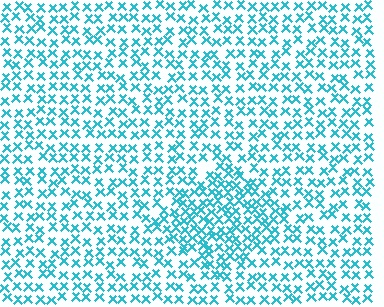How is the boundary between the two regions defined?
The boundary is defined by a change in element density (approximately 1.7x ratio). All elements are the same color, size, and shape.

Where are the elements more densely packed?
The elements are more densely packed inside the diamond boundary.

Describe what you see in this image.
The image contains small cyan elements arranged at two different densities. A diamond-shaped region is visible where the elements are more densely packed than the surrounding area.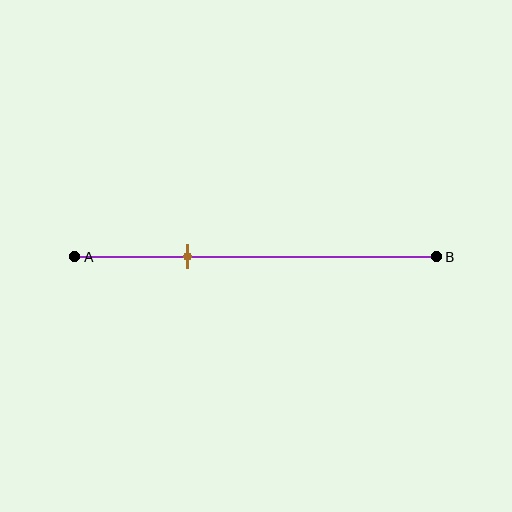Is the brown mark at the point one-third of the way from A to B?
Yes, the mark is approximately at the one-third point.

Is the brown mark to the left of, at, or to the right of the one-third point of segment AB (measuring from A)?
The brown mark is approximately at the one-third point of segment AB.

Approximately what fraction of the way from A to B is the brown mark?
The brown mark is approximately 30% of the way from A to B.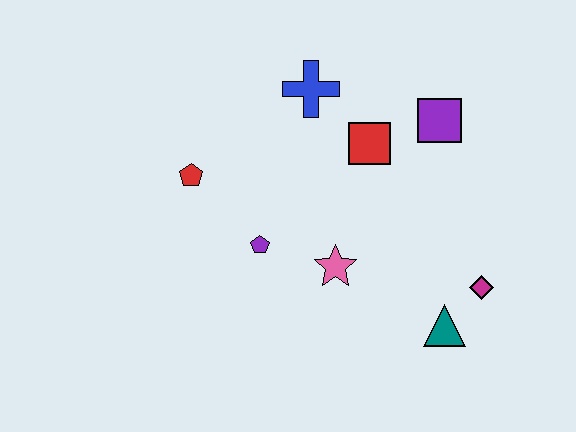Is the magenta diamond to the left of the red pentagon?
No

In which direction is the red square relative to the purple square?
The red square is to the left of the purple square.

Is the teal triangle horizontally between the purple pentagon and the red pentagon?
No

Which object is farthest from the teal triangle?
The red pentagon is farthest from the teal triangle.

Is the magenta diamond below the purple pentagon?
Yes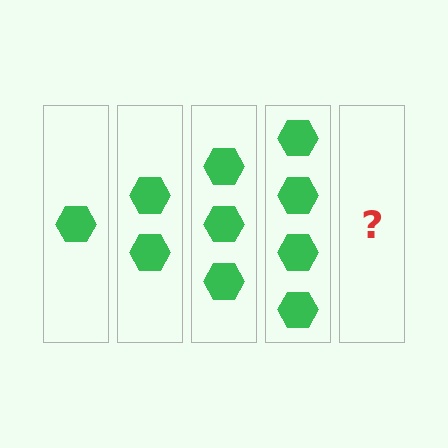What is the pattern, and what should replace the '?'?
The pattern is that each step adds one more hexagon. The '?' should be 5 hexagons.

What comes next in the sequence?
The next element should be 5 hexagons.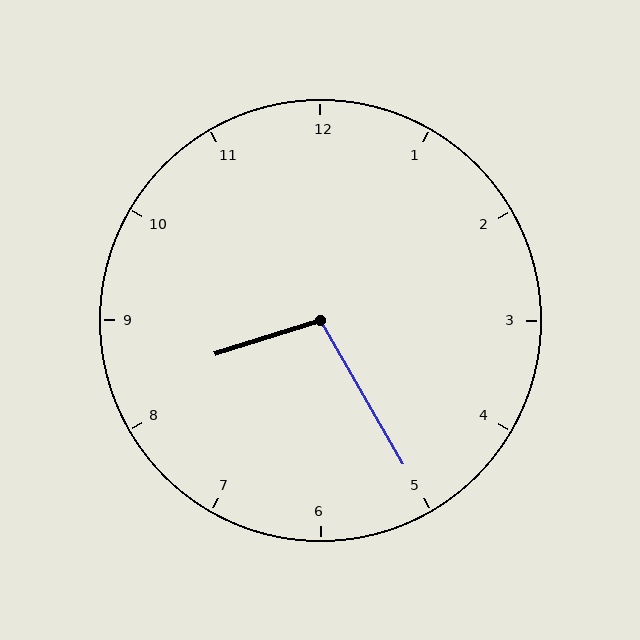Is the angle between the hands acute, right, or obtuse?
It is obtuse.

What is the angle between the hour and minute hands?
Approximately 102 degrees.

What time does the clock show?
8:25.